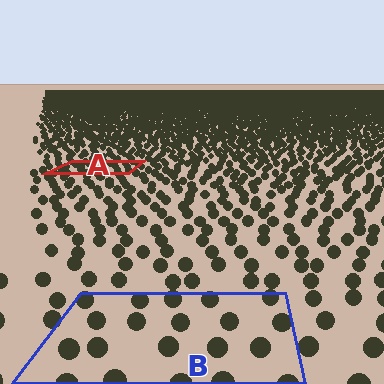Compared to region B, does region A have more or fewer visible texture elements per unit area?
Region A has more texture elements per unit area — they are packed more densely because it is farther away.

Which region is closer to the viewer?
Region B is closer. The texture elements there are larger and more spread out.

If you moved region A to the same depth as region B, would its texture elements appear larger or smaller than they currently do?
They would appear larger. At a closer depth, the same texture elements are projected at a bigger on-screen size.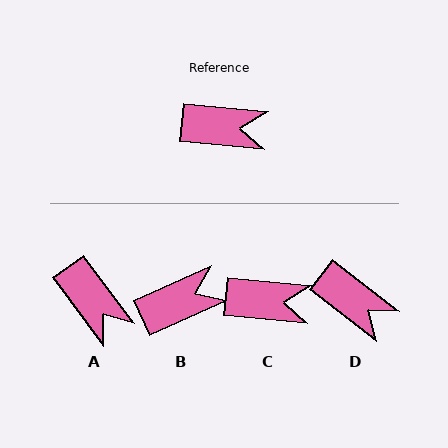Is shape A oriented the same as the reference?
No, it is off by about 47 degrees.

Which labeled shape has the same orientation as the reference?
C.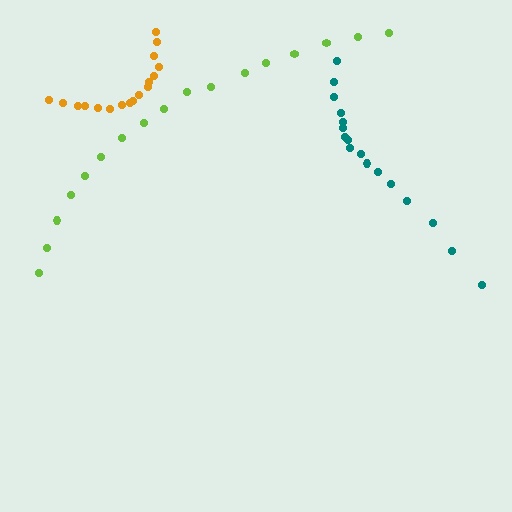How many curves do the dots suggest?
There are 3 distinct paths.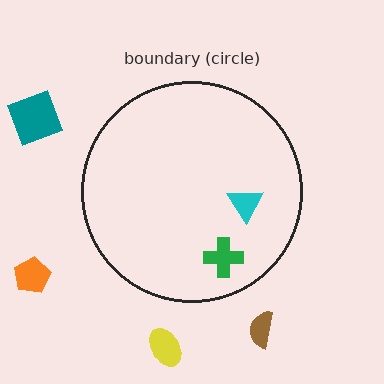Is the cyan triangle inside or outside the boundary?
Inside.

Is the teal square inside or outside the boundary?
Outside.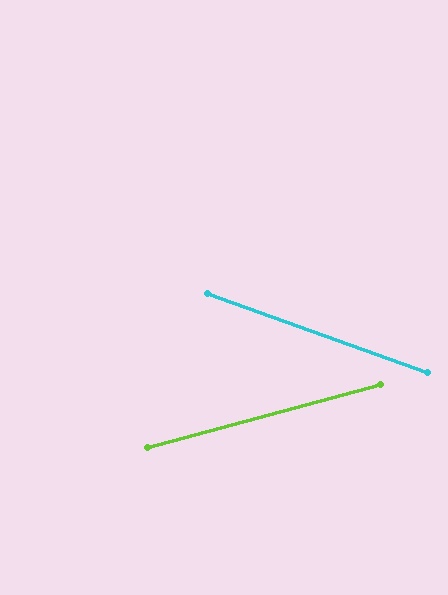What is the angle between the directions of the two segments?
Approximately 35 degrees.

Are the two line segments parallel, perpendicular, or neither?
Neither parallel nor perpendicular — they differ by about 35°.